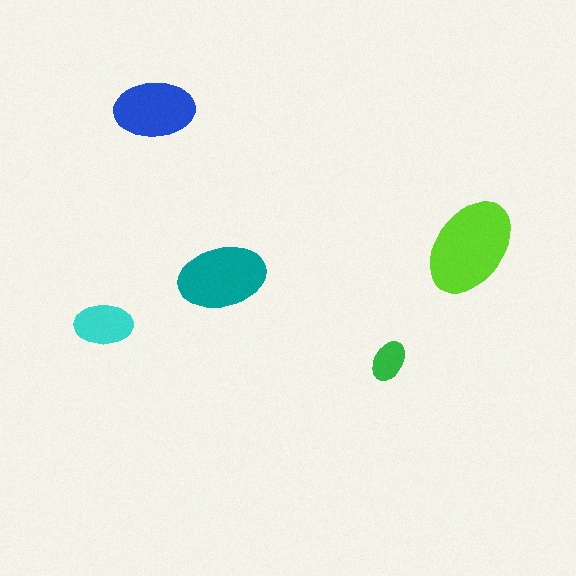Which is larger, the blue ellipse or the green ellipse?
The blue one.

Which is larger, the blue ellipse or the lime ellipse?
The lime one.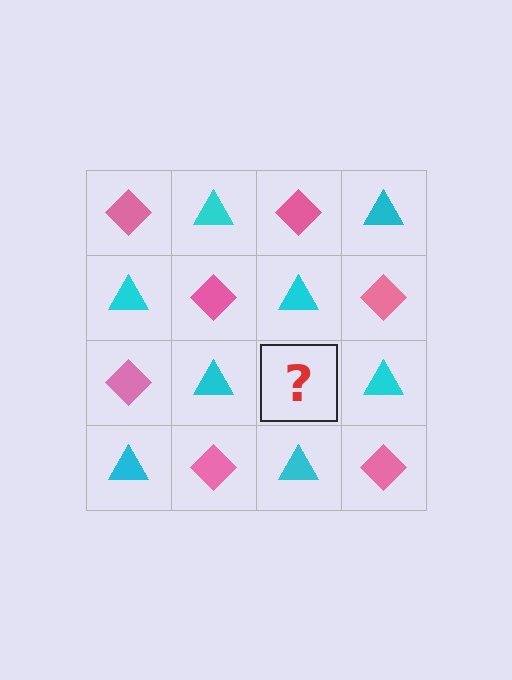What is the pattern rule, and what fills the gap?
The rule is that it alternates pink diamond and cyan triangle in a checkerboard pattern. The gap should be filled with a pink diamond.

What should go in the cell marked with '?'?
The missing cell should contain a pink diamond.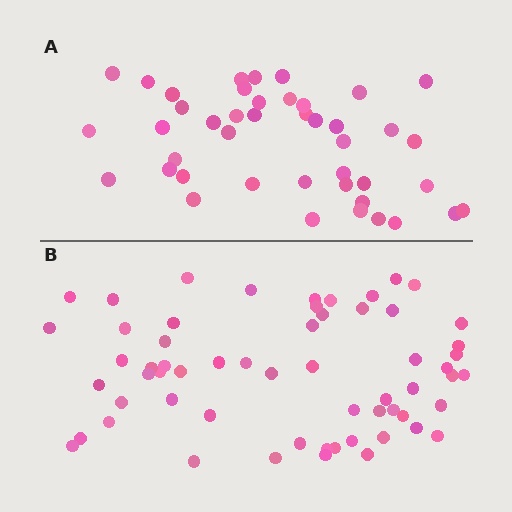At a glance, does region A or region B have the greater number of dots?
Region B (the bottom region) has more dots.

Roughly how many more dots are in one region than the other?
Region B has approximately 15 more dots than region A.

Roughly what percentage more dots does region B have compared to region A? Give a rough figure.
About 40% more.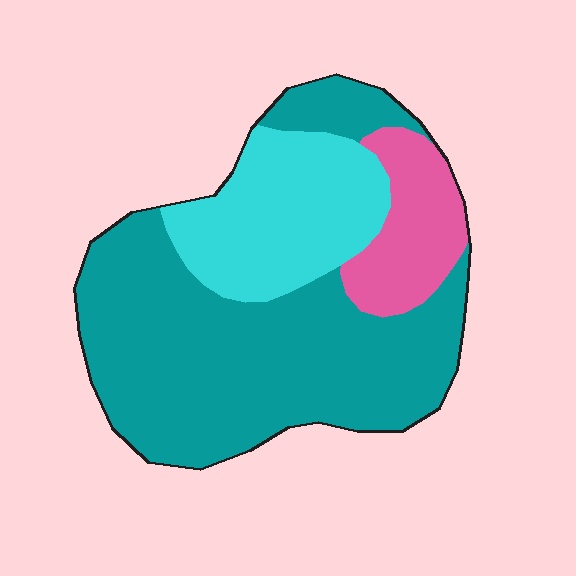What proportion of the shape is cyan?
Cyan takes up about one quarter (1/4) of the shape.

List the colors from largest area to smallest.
From largest to smallest: teal, cyan, pink.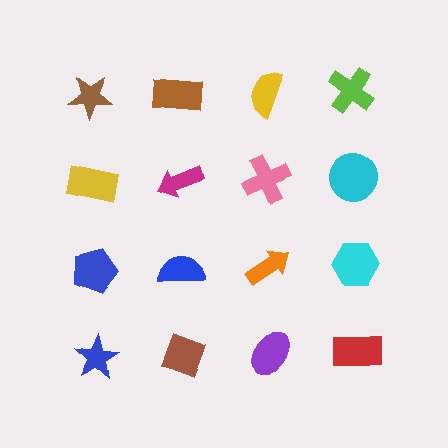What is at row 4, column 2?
A brown diamond.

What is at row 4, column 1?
A blue star.